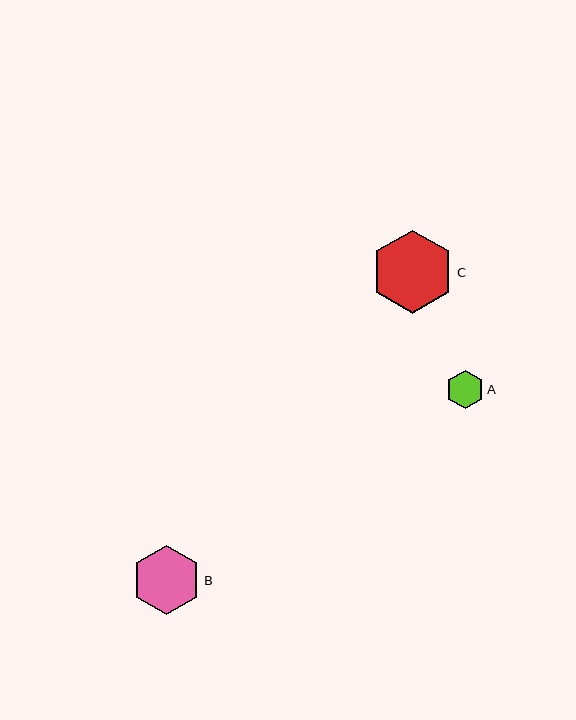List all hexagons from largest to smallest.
From largest to smallest: C, B, A.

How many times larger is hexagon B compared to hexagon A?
Hexagon B is approximately 1.8 times the size of hexagon A.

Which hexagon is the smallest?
Hexagon A is the smallest with a size of approximately 39 pixels.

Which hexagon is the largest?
Hexagon C is the largest with a size of approximately 83 pixels.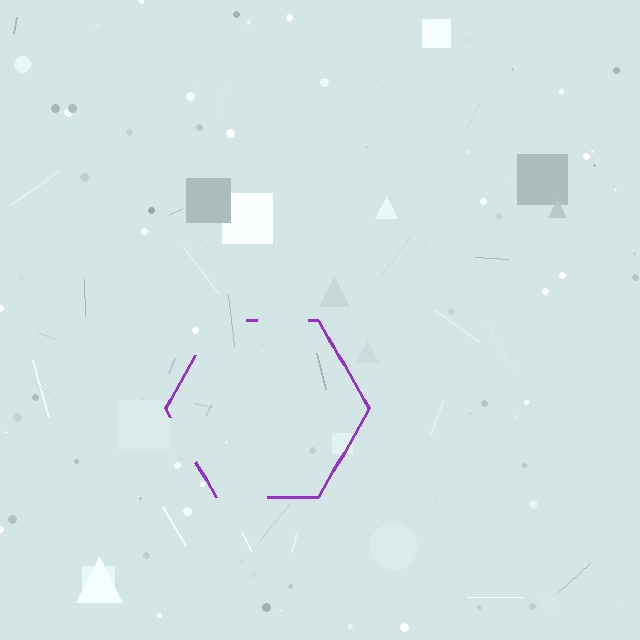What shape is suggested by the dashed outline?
The dashed outline suggests a hexagon.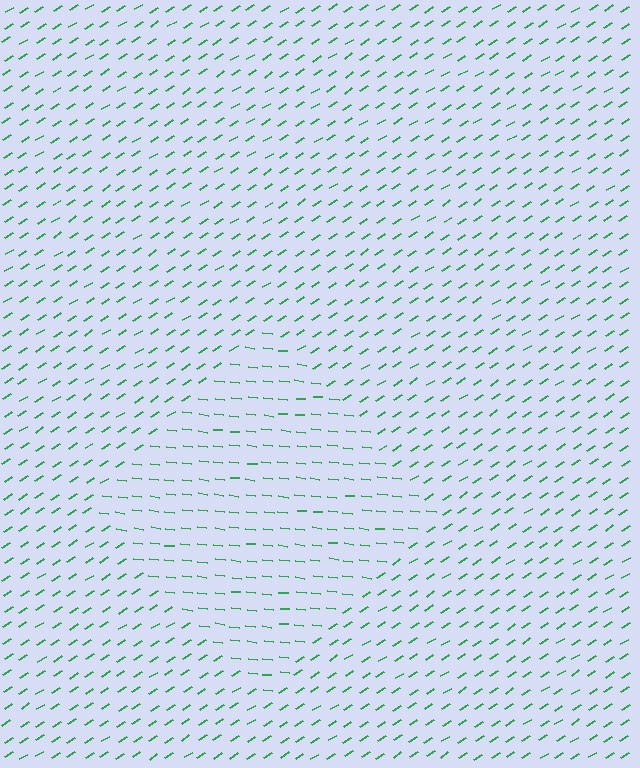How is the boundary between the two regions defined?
The boundary is defined purely by a change in line orientation (approximately 39 degrees difference). All lines are the same color and thickness.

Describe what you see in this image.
The image is filled with small green line segments. A diamond region in the image has lines oriented differently from the surrounding lines, creating a visible texture boundary.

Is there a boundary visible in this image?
Yes, there is a texture boundary formed by a change in line orientation.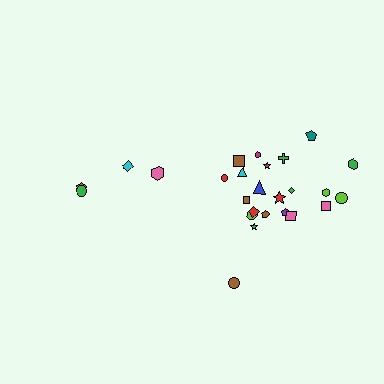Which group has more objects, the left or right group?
The right group.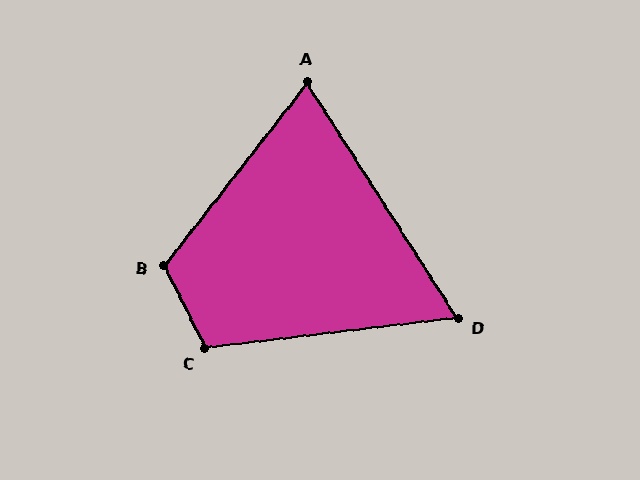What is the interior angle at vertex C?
Approximately 109 degrees (obtuse).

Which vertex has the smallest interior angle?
D, at approximately 64 degrees.